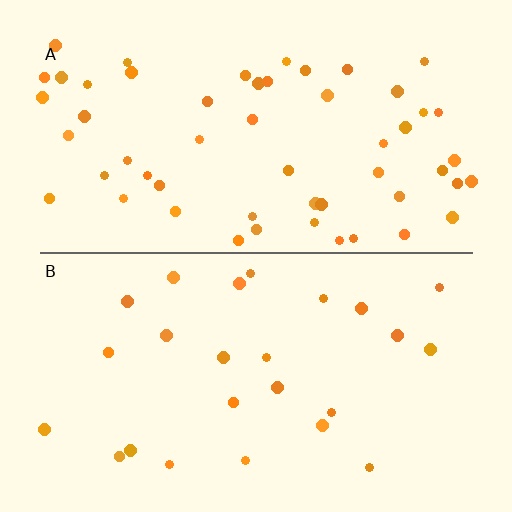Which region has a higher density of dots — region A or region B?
A (the top).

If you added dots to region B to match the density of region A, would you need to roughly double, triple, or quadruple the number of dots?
Approximately double.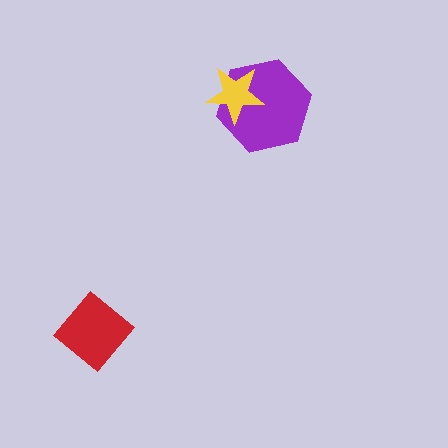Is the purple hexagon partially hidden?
Yes, it is partially covered by another shape.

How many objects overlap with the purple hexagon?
1 object overlaps with the purple hexagon.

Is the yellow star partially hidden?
No, no other shape covers it.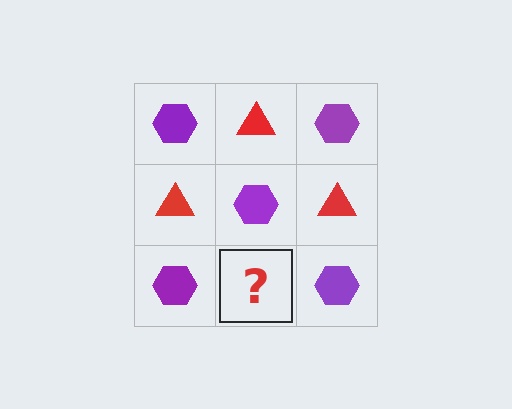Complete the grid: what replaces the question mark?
The question mark should be replaced with a red triangle.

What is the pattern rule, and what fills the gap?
The rule is that it alternates purple hexagon and red triangle in a checkerboard pattern. The gap should be filled with a red triangle.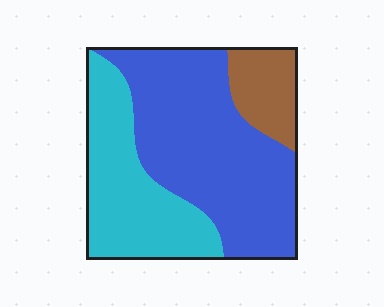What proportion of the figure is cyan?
Cyan takes up about one third (1/3) of the figure.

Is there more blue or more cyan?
Blue.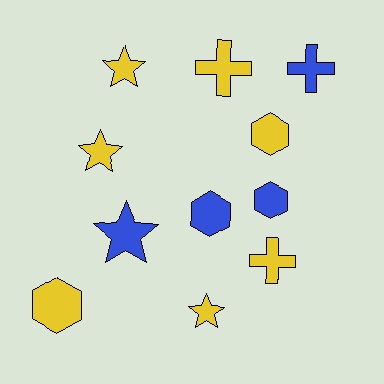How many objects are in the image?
There are 11 objects.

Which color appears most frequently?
Yellow, with 7 objects.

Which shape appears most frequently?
Hexagon, with 4 objects.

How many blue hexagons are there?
There are 2 blue hexagons.